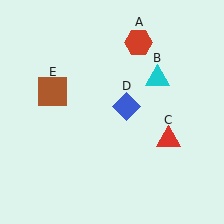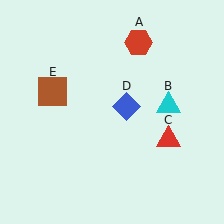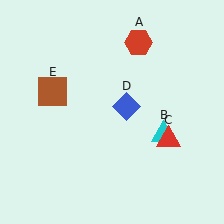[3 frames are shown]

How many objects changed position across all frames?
1 object changed position: cyan triangle (object B).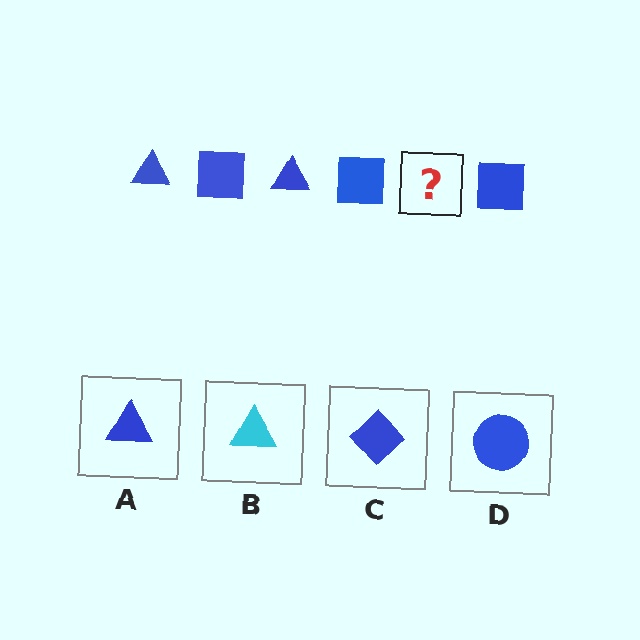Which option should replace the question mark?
Option A.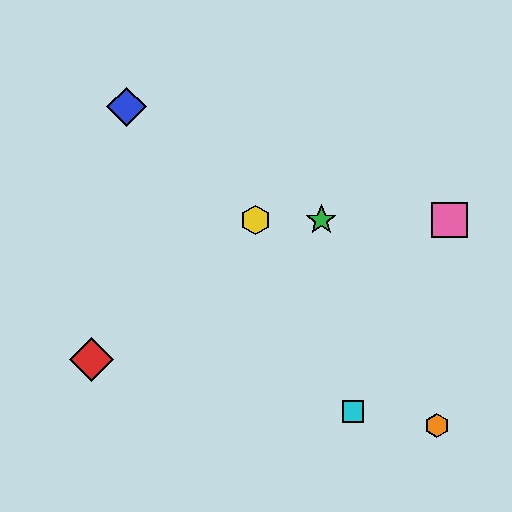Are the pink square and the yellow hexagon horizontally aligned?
Yes, both are at y≈220.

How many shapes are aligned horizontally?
4 shapes (the green star, the yellow hexagon, the purple square, the pink square) are aligned horizontally.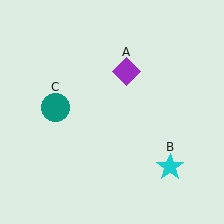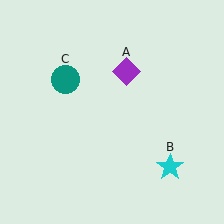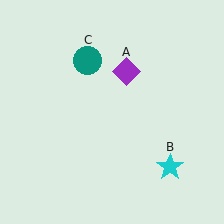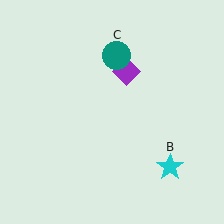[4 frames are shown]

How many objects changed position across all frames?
1 object changed position: teal circle (object C).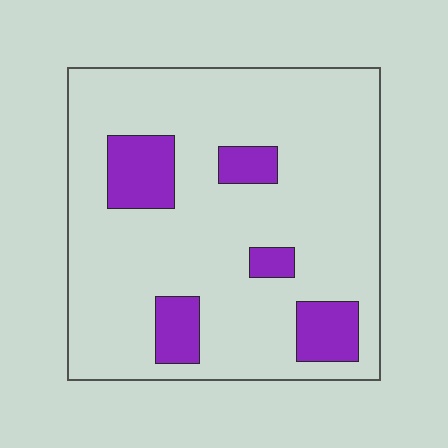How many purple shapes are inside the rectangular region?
5.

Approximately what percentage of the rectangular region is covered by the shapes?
Approximately 15%.